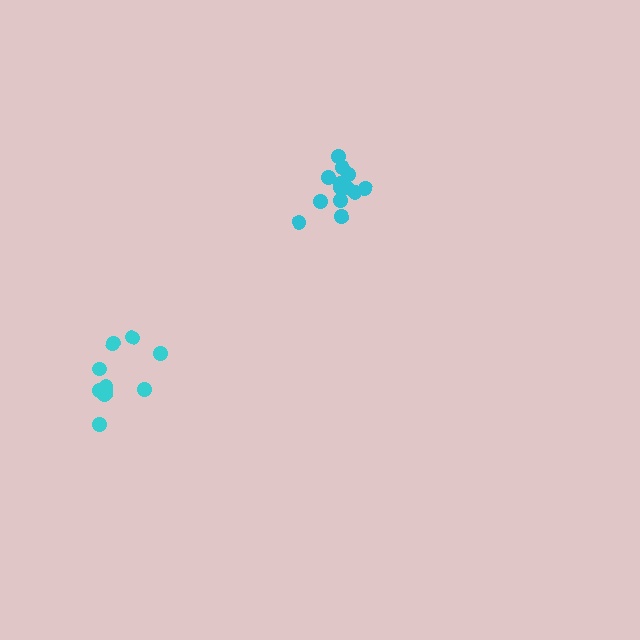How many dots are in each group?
Group 1: 13 dots, Group 2: 10 dots (23 total).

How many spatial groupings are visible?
There are 2 spatial groupings.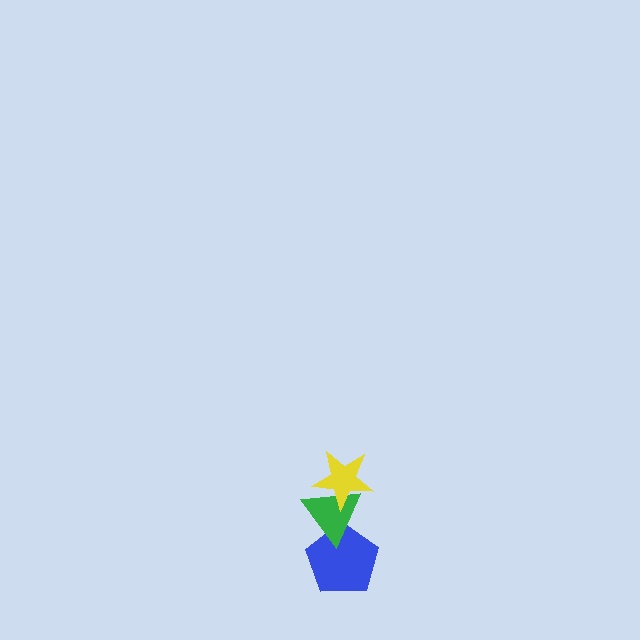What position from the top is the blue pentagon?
The blue pentagon is 3rd from the top.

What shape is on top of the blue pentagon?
The green triangle is on top of the blue pentagon.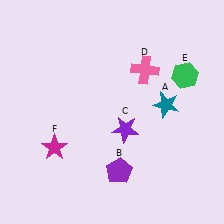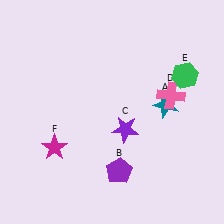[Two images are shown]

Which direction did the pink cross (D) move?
The pink cross (D) moved right.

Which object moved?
The pink cross (D) moved right.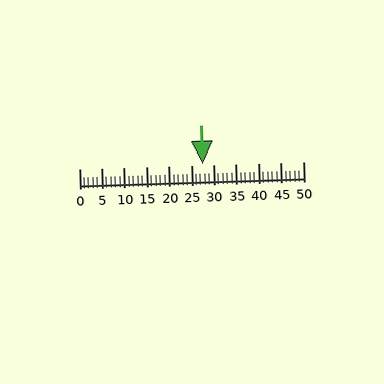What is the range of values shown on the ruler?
The ruler shows values from 0 to 50.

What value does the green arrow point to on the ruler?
The green arrow points to approximately 28.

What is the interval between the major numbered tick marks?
The major tick marks are spaced 5 units apart.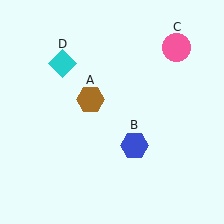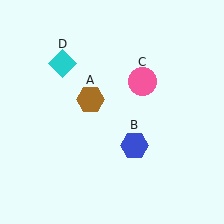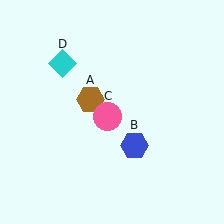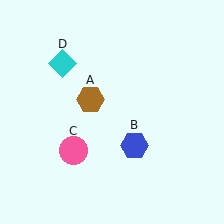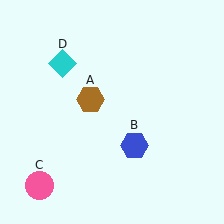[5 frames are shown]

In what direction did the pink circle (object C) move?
The pink circle (object C) moved down and to the left.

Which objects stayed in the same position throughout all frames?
Brown hexagon (object A) and blue hexagon (object B) and cyan diamond (object D) remained stationary.